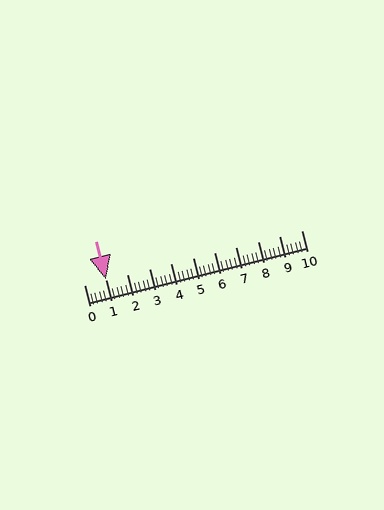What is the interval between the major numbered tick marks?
The major tick marks are spaced 1 units apart.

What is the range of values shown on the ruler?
The ruler shows values from 0 to 10.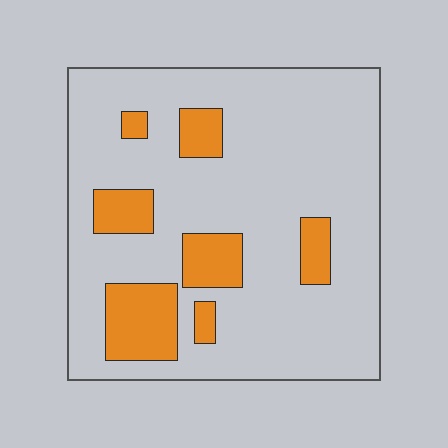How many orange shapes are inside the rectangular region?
7.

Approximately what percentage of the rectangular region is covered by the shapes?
Approximately 20%.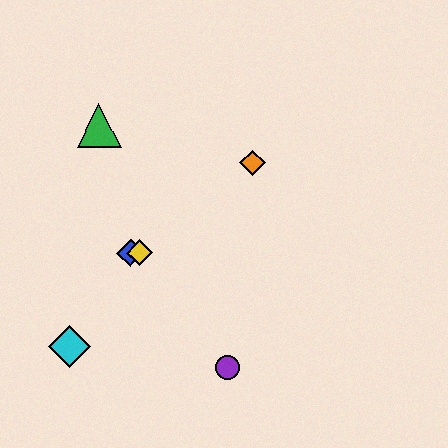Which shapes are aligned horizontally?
The red diamond, the blue diamond, the yellow diamond are aligned horizontally.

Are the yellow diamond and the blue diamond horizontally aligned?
Yes, both are at y≈253.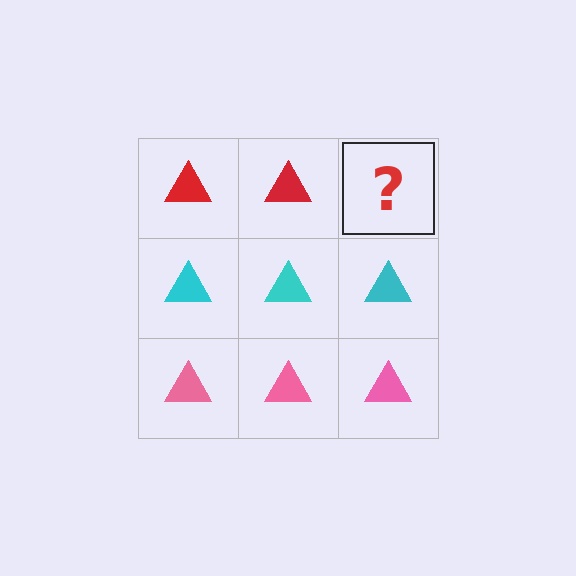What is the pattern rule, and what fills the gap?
The rule is that each row has a consistent color. The gap should be filled with a red triangle.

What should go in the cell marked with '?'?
The missing cell should contain a red triangle.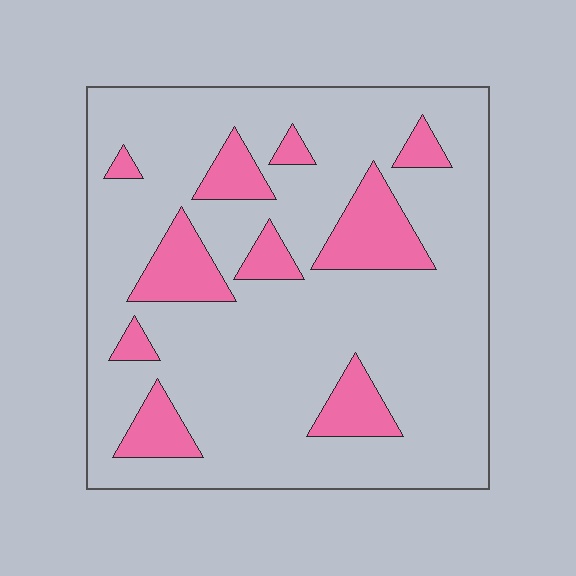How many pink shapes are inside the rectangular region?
10.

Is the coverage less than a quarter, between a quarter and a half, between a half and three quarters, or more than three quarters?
Less than a quarter.